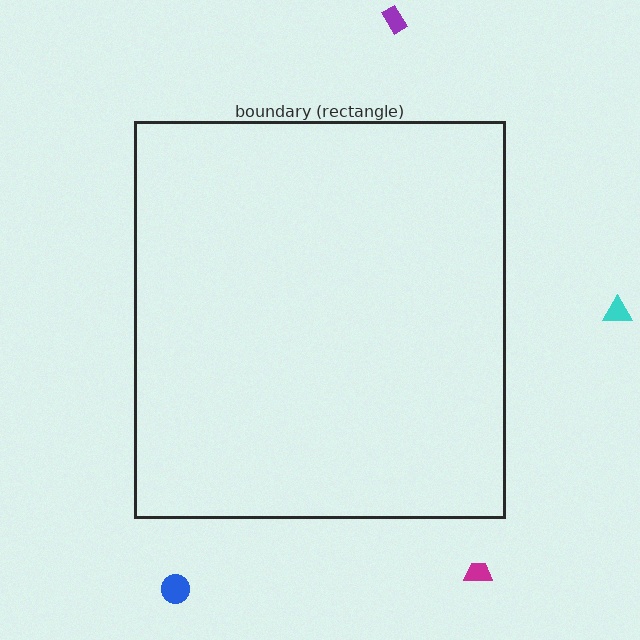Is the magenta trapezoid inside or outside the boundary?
Outside.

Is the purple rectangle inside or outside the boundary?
Outside.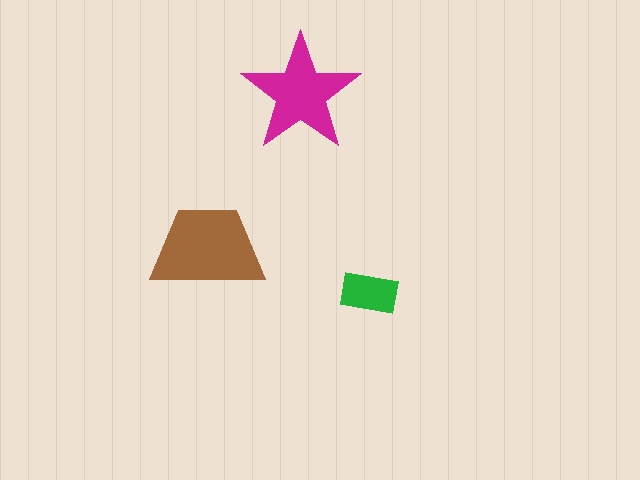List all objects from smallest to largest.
The green rectangle, the magenta star, the brown trapezoid.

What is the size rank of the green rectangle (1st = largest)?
3rd.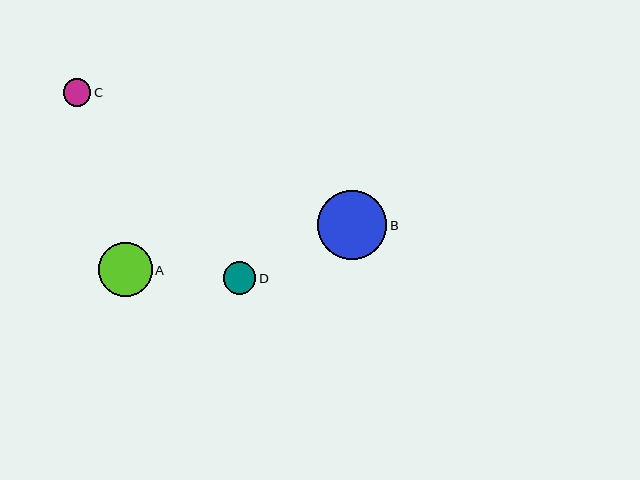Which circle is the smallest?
Circle C is the smallest with a size of approximately 27 pixels.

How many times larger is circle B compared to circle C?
Circle B is approximately 2.5 times the size of circle C.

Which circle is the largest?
Circle B is the largest with a size of approximately 69 pixels.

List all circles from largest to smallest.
From largest to smallest: B, A, D, C.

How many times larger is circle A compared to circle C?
Circle A is approximately 2.0 times the size of circle C.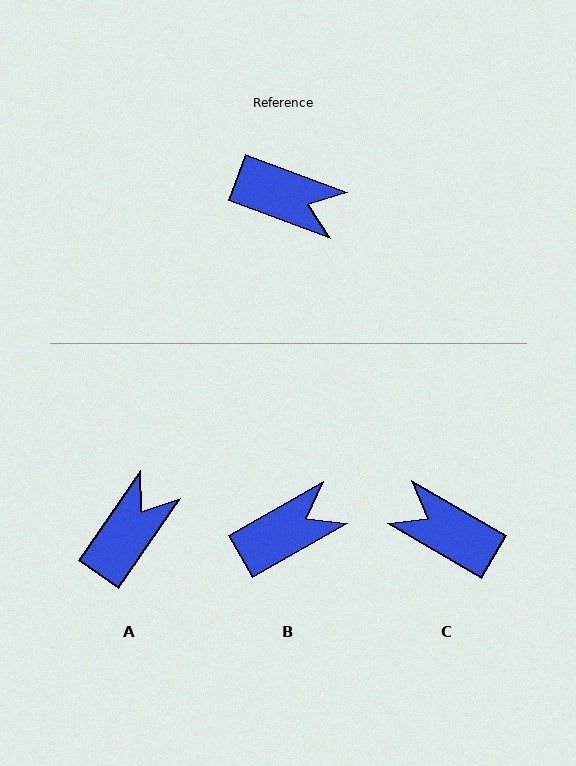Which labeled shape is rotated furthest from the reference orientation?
C, about 170 degrees away.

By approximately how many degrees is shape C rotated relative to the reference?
Approximately 170 degrees counter-clockwise.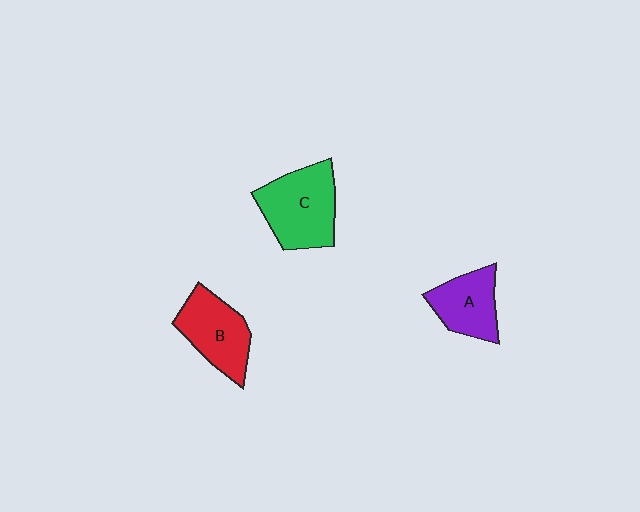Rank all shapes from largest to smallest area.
From largest to smallest: C (green), B (red), A (purple).